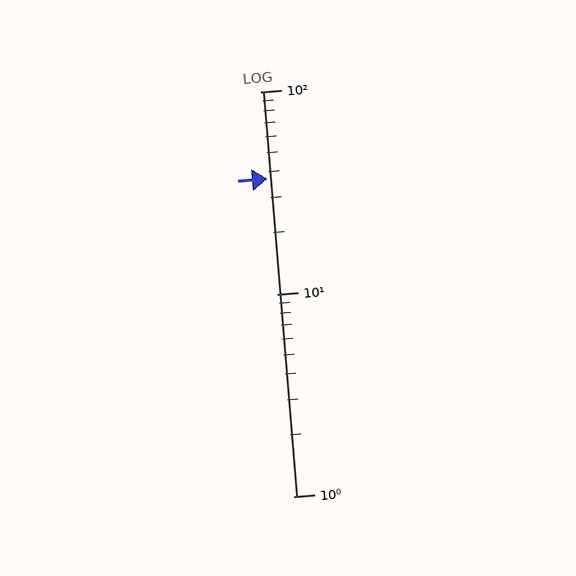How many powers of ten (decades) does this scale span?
The scale spans 2 decades, from 1 to 100.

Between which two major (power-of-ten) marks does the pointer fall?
The pointer is between 10 and 100.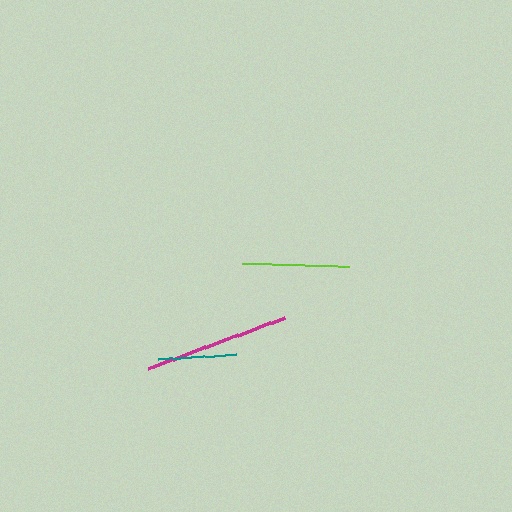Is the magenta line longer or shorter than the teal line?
The magenta line is longer than the teal line.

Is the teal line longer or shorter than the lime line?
The lime line is longer than the teal line.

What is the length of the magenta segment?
The magenta segment is approximately 146 pixels long.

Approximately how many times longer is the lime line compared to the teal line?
The lime line is approximately 1.3 times the length of the teal line.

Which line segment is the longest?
The magenta line is the longest at approximately 146 pixels.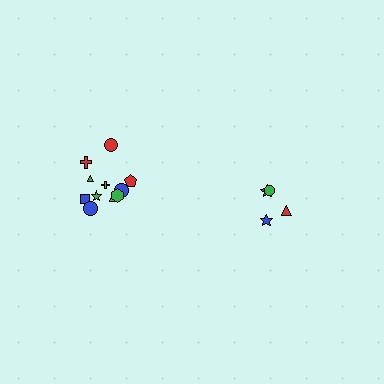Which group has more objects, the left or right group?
The left group.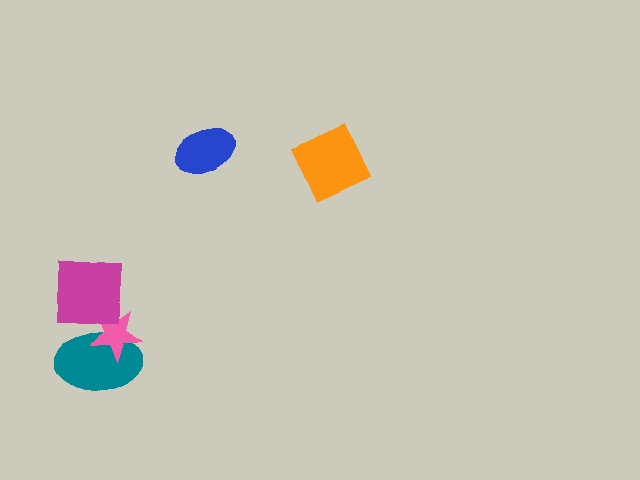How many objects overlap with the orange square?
0 objects overlap with the orange square.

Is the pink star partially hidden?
Yes, it is partially covered by another shape.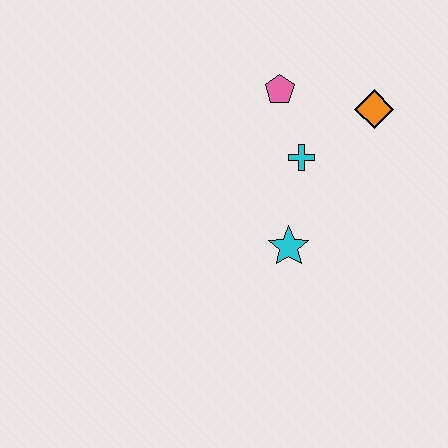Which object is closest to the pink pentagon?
The cyan cross is closest to the pink pentagon.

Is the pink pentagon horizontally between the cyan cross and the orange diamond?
No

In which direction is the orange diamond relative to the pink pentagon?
The orange diamond is to the right of the pink pentagon.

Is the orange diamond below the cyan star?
No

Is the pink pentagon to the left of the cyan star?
Yes